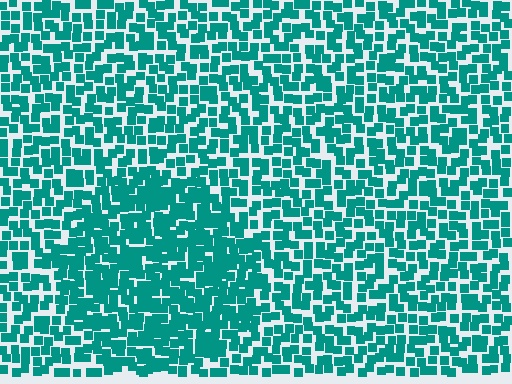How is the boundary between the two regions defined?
The boundary is defined by a change in element density (approximately 1.5x ratio). All elements are the same color, size, and shape.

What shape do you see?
I see a circle.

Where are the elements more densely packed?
The elements are more densely packed inside the circle boundary.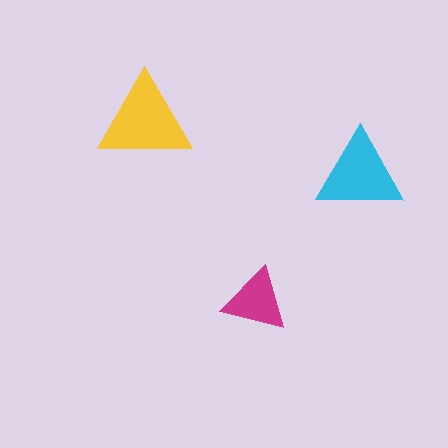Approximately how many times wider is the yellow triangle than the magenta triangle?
About 1.5 times wider.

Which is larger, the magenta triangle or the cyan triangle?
The cyan one.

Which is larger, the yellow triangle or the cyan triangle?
The yellow one.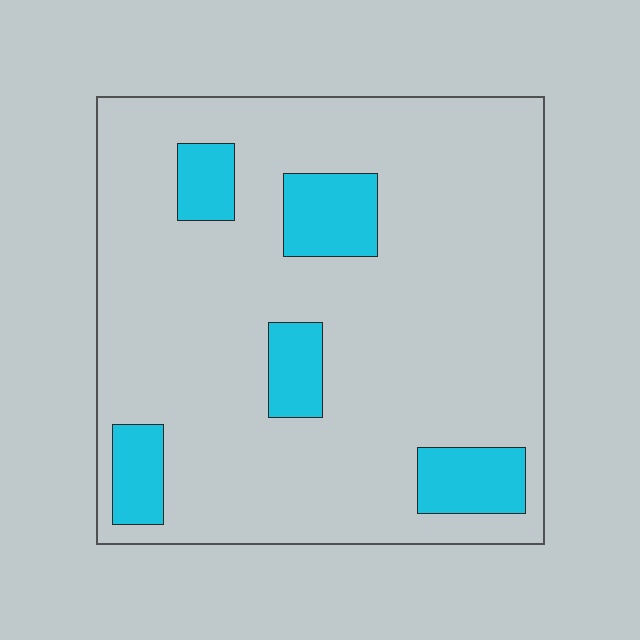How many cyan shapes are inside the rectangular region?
5.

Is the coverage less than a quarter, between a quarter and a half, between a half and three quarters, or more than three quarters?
Less than a quarter.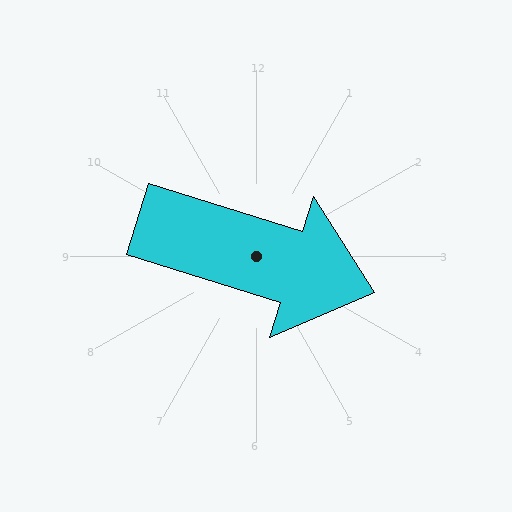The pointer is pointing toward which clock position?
Roughly 4 o'clock.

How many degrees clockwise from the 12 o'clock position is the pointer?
Approximately 107 degrees.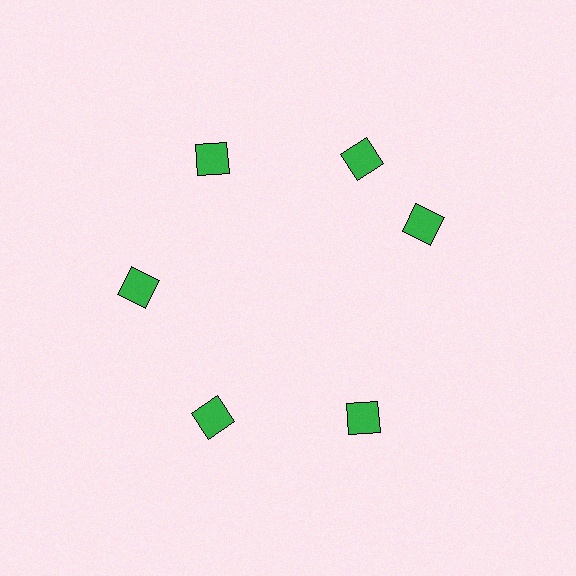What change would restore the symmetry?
The symmetry would be restored by rotating it back into even spacing with its neighbors so that all 6 diamonds sit at equal angles and equal distance from the center.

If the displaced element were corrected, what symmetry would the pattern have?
It would have 6-fold rotational symmetry — the pattern would map onto itself every 60 degrees.